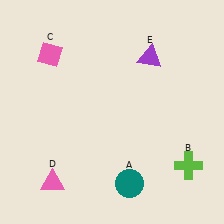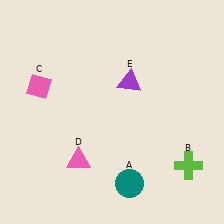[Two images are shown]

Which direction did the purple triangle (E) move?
The purple triangle (E) moved down.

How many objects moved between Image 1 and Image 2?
3 objects moved between the two images.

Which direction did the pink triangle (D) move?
The pink triangle (D) moved right.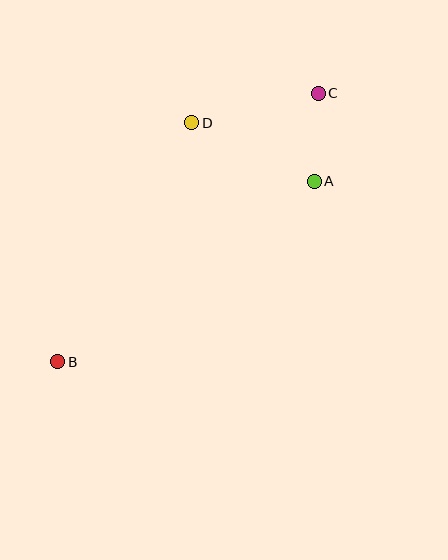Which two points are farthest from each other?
Points B and C are farthest from each other.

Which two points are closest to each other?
Points A and C are closest to each other.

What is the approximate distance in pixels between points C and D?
The distance between C and D is approximately 130 pixels.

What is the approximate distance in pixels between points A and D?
The distance between A and D is approximately 136 pixels.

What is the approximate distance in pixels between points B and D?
The distance between B and D is approximately 274 pixels.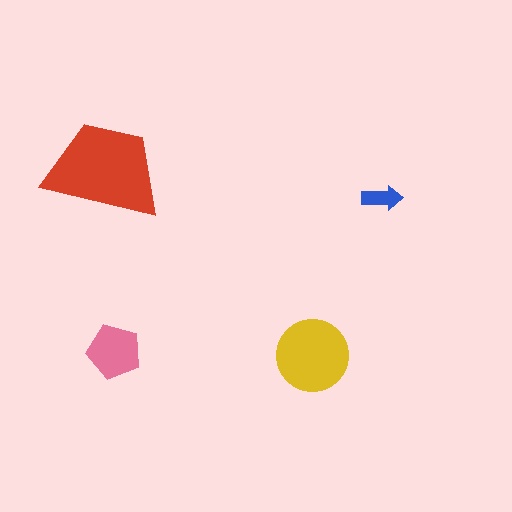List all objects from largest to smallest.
The red trapezoid, the yellow circle, the pink pentagon, the blue arrow.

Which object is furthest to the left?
The red trapezoid is leftmost.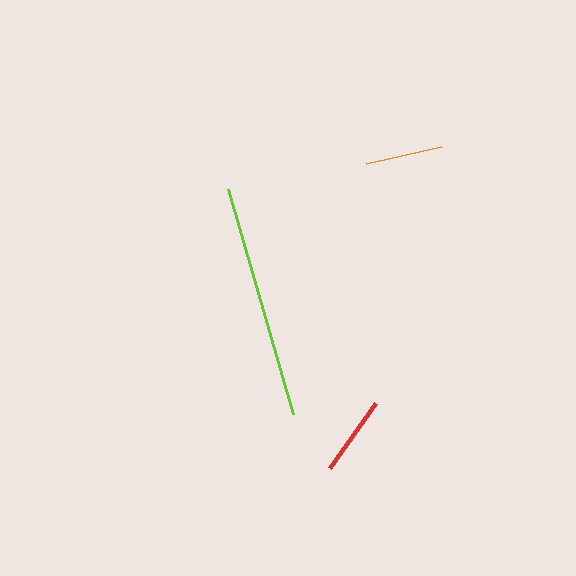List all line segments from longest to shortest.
From longest to shortest: lime, red, orange.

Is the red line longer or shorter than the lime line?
The lime line is longer than the red line.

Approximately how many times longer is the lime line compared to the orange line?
The lime line is approximately 3.1 times the length of the orange line.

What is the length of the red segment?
The red segment is approximately 80 pixels long.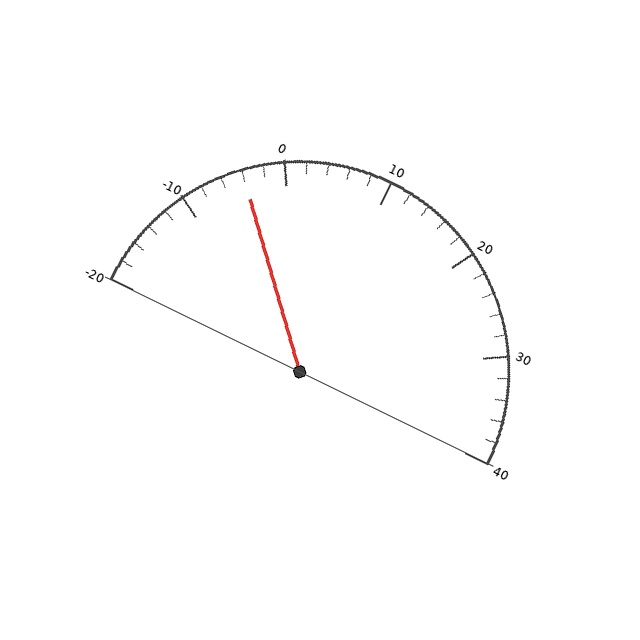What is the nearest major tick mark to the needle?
The nearest major tick mark is 0.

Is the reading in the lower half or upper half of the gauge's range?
The reading is in the lower half of the range (-20 to 40).